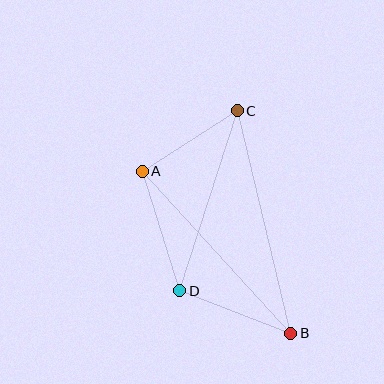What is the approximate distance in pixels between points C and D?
The distance between C and D is approximately 189 pixels.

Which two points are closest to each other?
Points A and C are closest to each other.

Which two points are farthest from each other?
Points B and C are farthest from each other.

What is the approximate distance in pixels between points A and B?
The distance between A and B is approximately 220 pixels.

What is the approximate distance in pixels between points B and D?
The distance between B and D is approximately 119 pixels.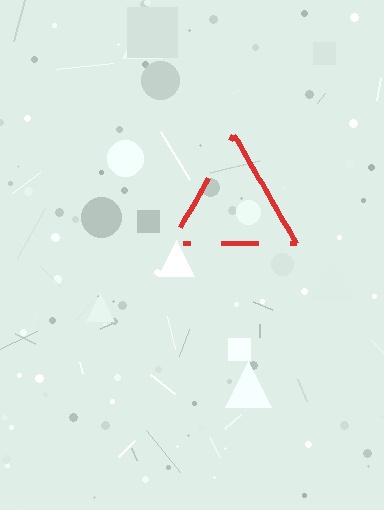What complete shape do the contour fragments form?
The contour fragments form a triangle.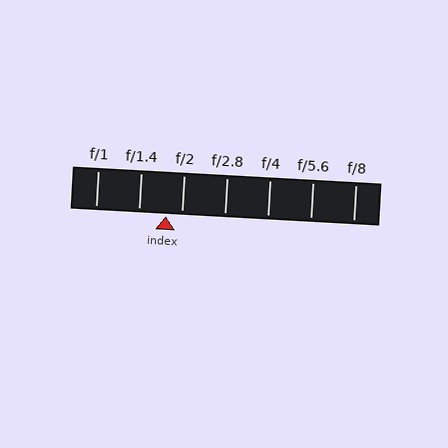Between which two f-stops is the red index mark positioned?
The index mark is between f/1.4 and f/2.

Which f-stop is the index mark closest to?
The index mark is closest to f/2.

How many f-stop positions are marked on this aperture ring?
There are 7 f-stop positions marked.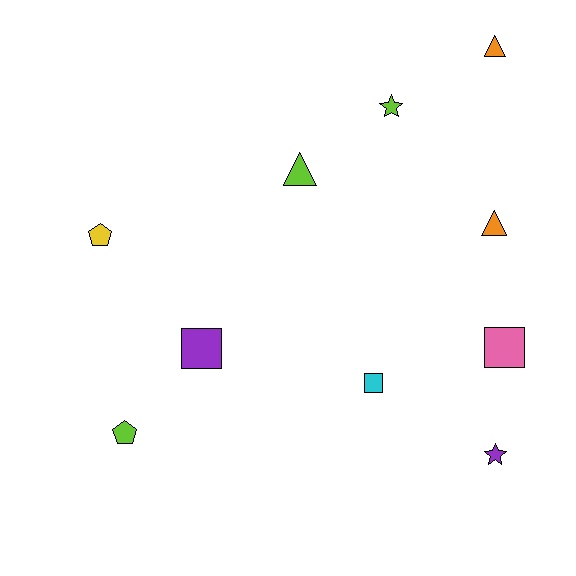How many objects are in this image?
There are 10 objects.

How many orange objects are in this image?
There are 2 orange objects.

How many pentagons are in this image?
There are 2 pentagons.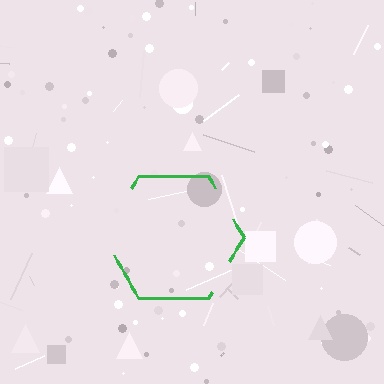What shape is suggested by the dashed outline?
The dashed outline suggests a hexagon.